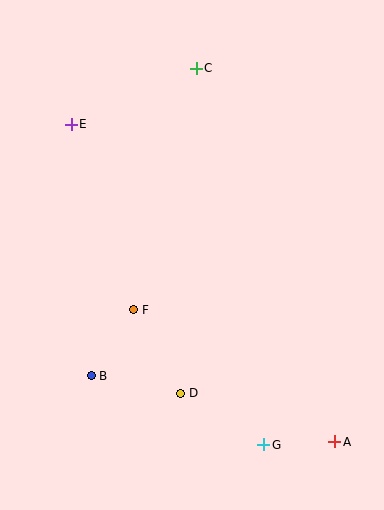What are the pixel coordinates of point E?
Point E is at (71, 124).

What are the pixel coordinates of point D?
Point D is at (181, 393).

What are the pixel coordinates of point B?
Point B is at (91, 376).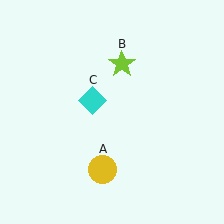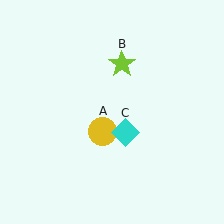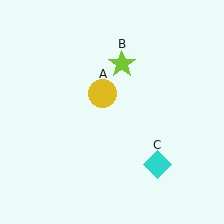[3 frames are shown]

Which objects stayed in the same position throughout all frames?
Lime star (object B) remained stationary.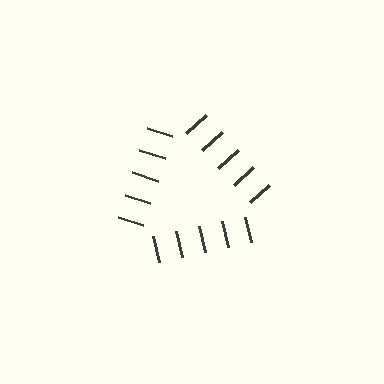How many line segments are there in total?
15 — 5 along each of the 3 edges.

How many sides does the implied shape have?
3 sides — the line-ends trace a triangle.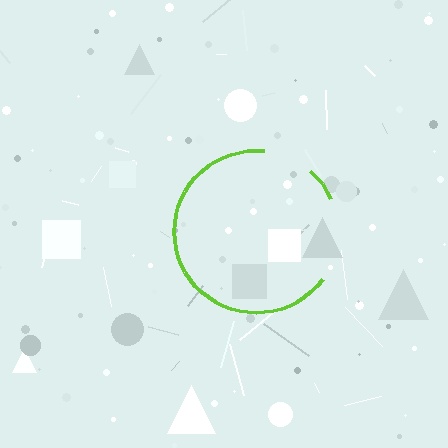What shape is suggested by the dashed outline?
The dashed outline suggests a circle.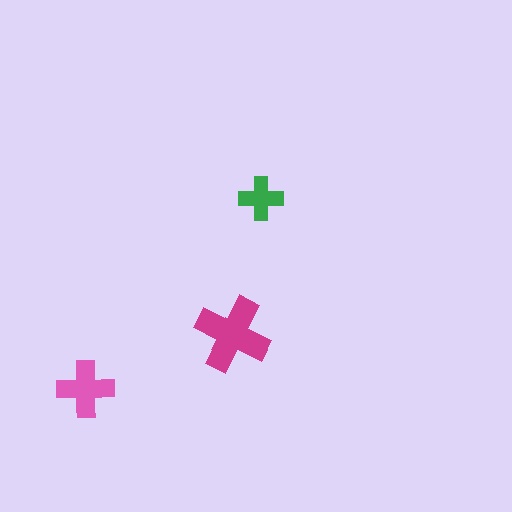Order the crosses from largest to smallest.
the magenta one, the pink one, the green one.